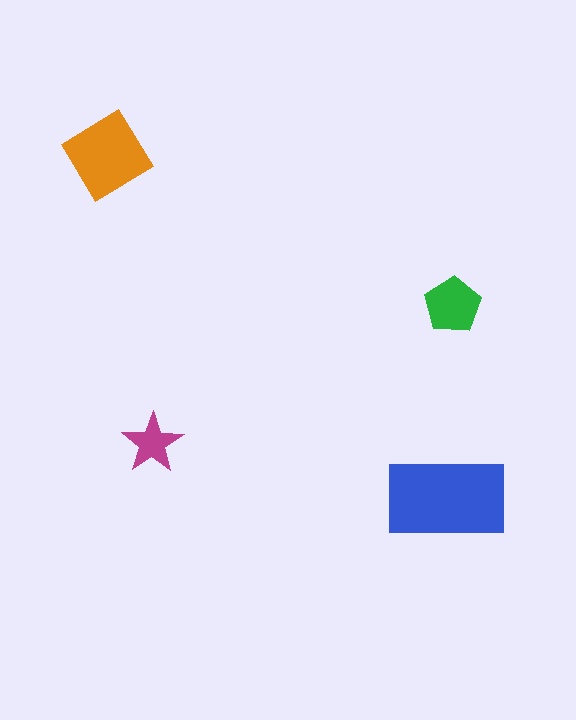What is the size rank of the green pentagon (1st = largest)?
3rd.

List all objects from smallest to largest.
The magenta star, the green pentagon, the orange diamond, the blue rectangle.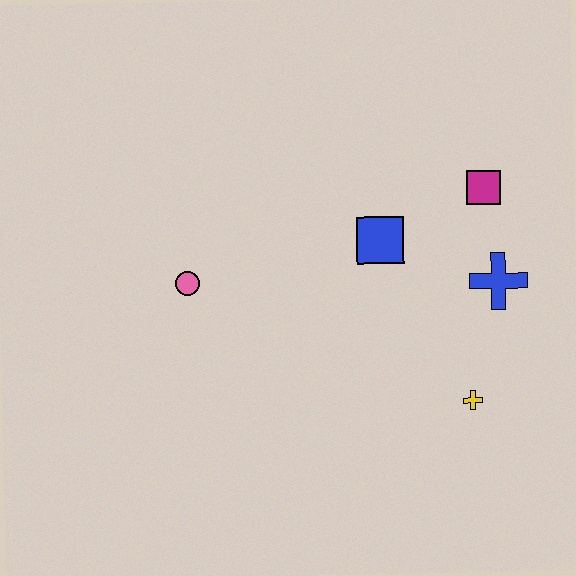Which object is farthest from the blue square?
The pink circle is farthest from the blue square.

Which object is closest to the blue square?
The magenta square is closest to the blue square.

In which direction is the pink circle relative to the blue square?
The pink circle is to the left of the blue square.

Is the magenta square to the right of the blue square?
Yes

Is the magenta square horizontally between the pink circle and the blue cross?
Yes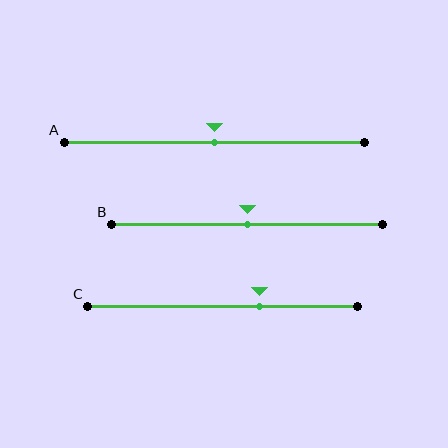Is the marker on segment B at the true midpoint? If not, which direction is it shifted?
Yes, the marker on segment B is at the true midpoint.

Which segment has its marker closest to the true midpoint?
Segment A has its marker closest to the true midpoint.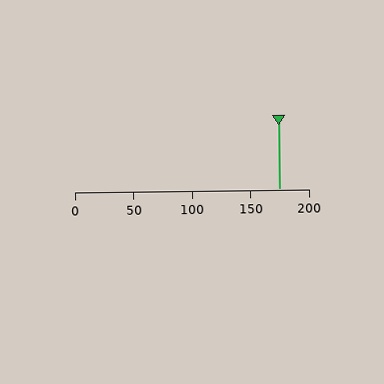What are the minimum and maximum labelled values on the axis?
The axis runs from 0 to 200.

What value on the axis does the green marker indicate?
The marker indicates approximately 175.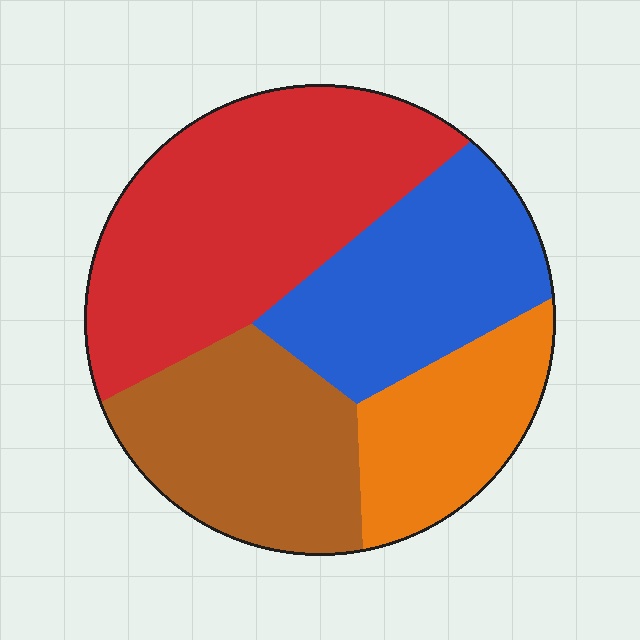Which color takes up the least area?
Orange, at roughly 15%.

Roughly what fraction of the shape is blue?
Blue covers 23% of the shape.